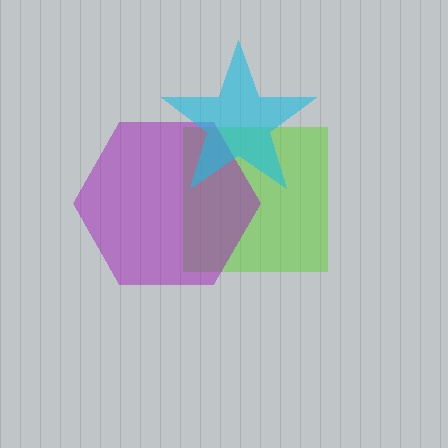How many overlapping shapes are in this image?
There are 3 overlapping shapes in the image.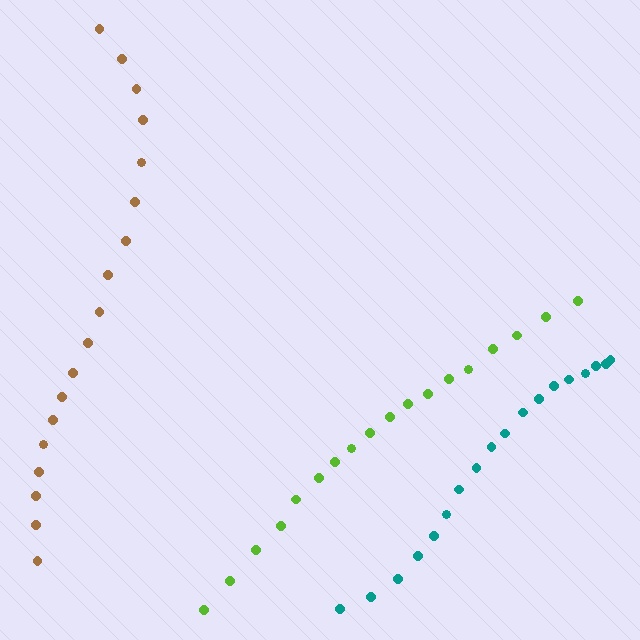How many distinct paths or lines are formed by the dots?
There are 3 distinct paths.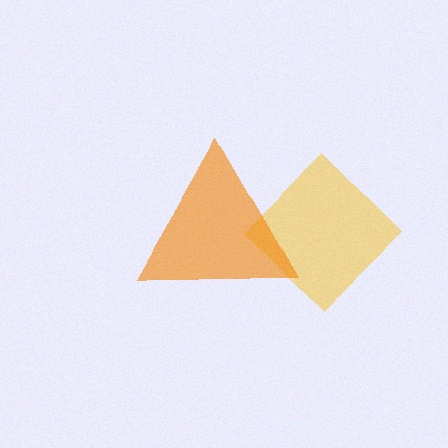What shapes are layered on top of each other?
The layered shapes are: a yellow diamond, an orange triangle.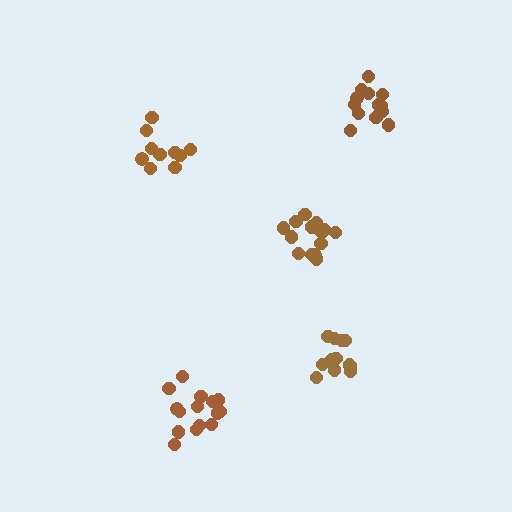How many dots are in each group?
Group 1: 12 dots, Group 2: 10 dots, Group 3: 15 dots, Group 4: 15 dots, Group 5: 15 dots (67 total).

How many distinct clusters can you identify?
There are 5 distinct clusters.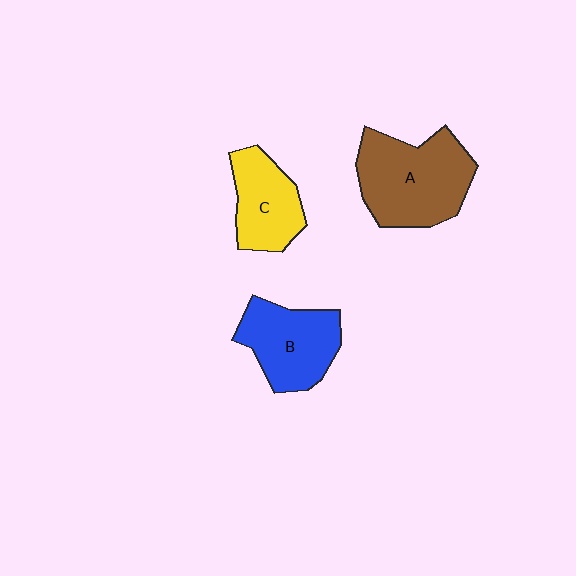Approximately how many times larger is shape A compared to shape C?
Approximately 1.6 times.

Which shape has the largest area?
Shape A (brown).